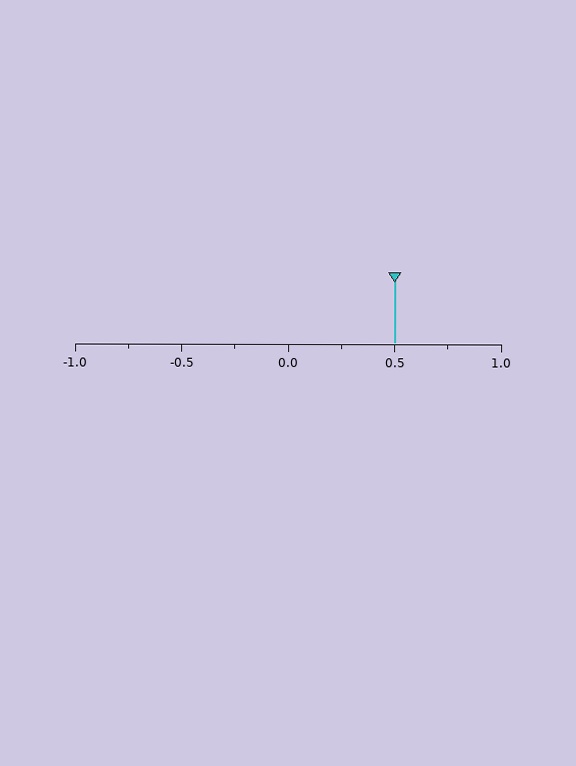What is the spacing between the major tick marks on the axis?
The major ticks are spaced 0.5 apart.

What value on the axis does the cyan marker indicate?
The marker indicates approximately 0.5.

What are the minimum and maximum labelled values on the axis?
The axis runs from -1.0 to 1.0.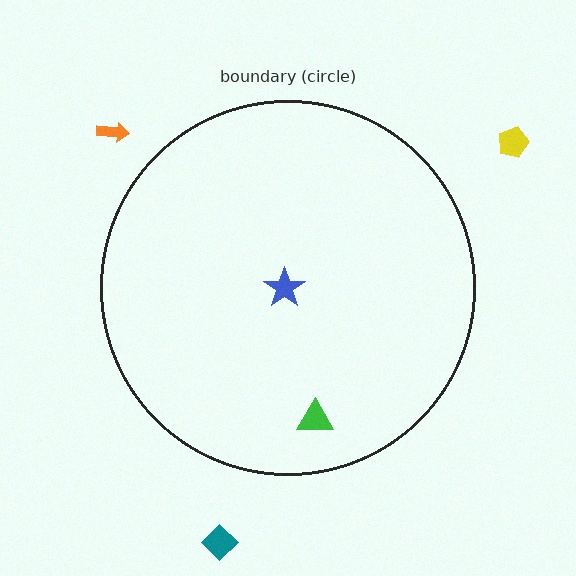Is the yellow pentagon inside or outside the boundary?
Outside.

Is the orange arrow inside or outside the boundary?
Outside.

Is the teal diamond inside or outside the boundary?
Outside.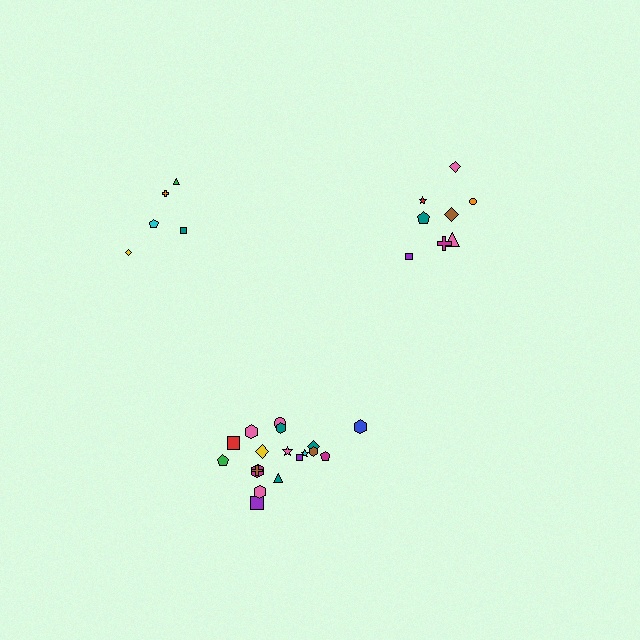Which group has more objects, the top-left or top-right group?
The top-right group.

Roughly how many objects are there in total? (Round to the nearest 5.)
Roughly 30 objects in total.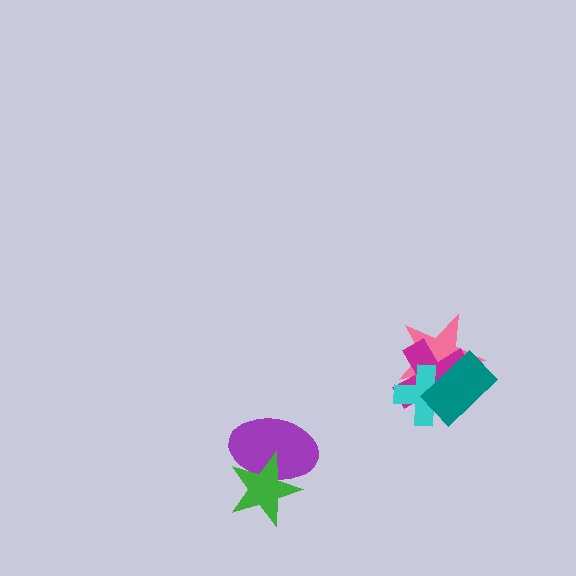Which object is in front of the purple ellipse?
The green star is in front of the purple ellipse.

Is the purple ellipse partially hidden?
Yes, it is partially covered by another shape.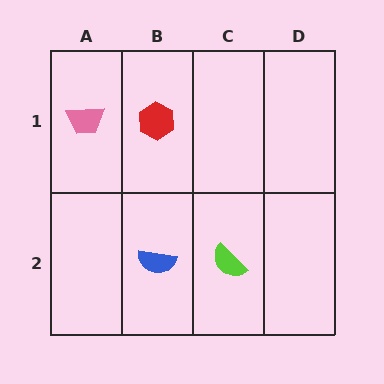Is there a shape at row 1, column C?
No, that cell is empty.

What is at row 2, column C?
A lime semicircle.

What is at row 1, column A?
A pink trapezoid.